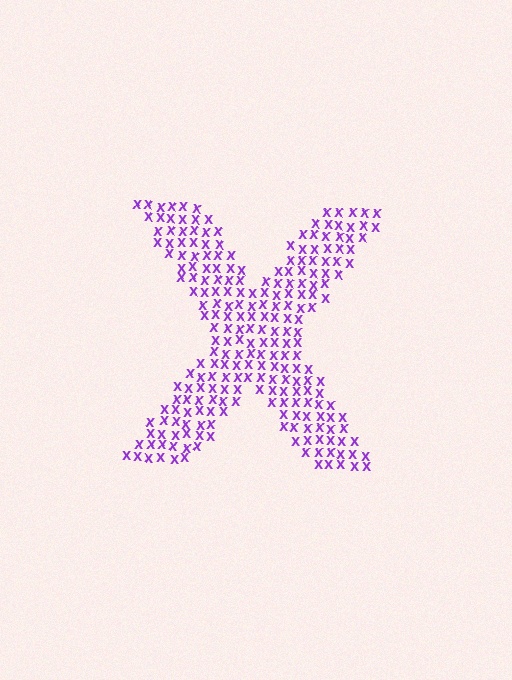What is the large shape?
The large shape is the letter X.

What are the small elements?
The small elements are letter X's.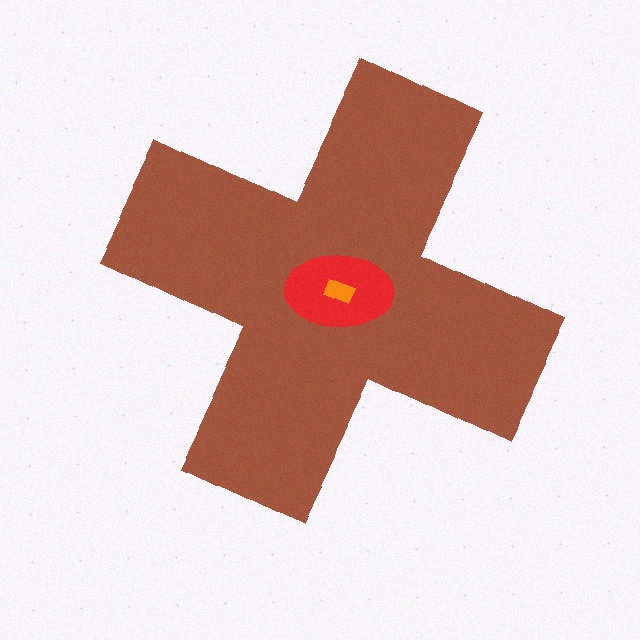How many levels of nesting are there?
3.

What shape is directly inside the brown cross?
The red ellipse.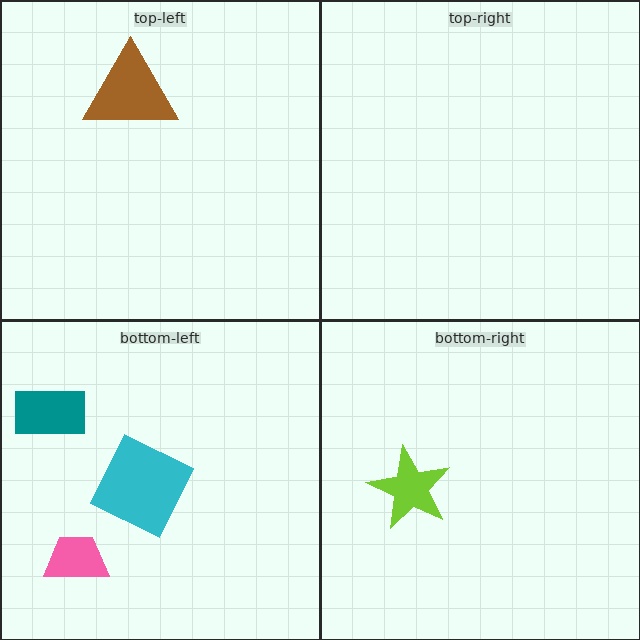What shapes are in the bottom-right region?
The lime star.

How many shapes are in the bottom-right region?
1.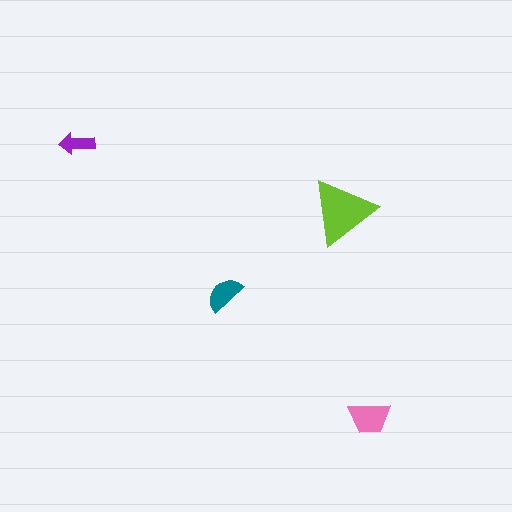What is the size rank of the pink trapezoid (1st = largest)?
2nd.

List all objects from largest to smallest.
The lime triangle, the pink trapezoid, the teal semicircle, the purple arrow.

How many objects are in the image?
There are 4 objects in the image.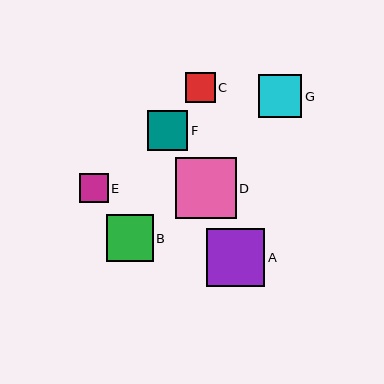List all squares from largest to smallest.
From largest to smallest: D, A, B, G, F, C, E.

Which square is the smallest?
Square E is the smallest with a size of approximately 29 pixels.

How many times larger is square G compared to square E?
Square G is approximately 1.5 times the size of square E.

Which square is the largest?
Square D is the largest with a size of approximately 61 pixels.